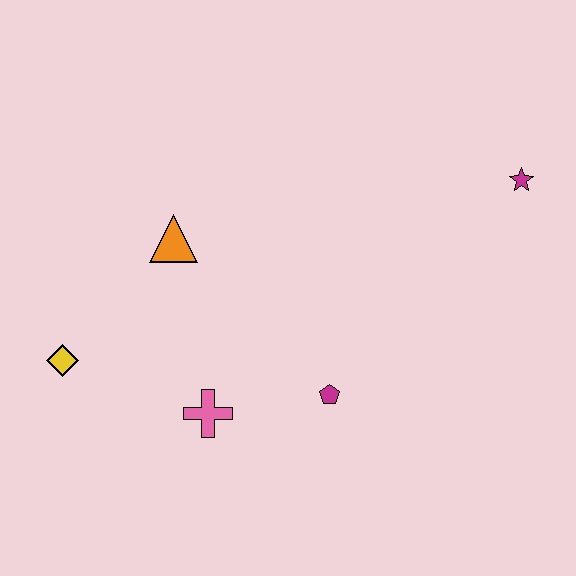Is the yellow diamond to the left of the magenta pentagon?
Yes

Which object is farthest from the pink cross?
The magenta star is farthest from the pink cross.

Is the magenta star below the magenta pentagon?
No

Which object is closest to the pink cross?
The magenta pentagon is closest to the pink cross.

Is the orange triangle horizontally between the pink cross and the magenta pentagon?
No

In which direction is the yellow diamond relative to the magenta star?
The yellow diamond is to the left of the magenta star.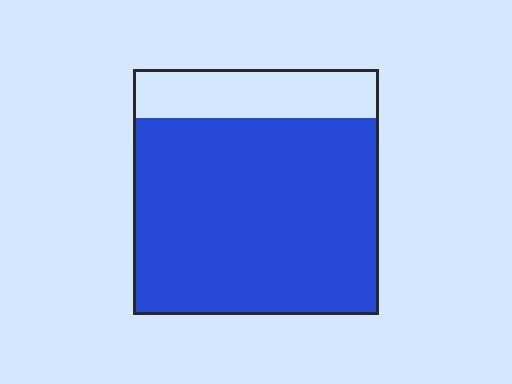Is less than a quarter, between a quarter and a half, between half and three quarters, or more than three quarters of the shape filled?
More than three quarters.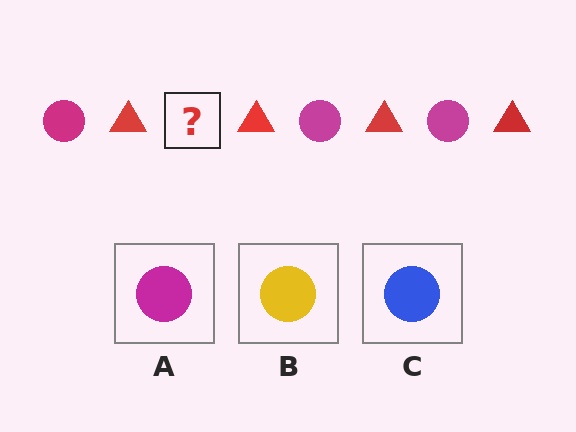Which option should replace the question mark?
Option A.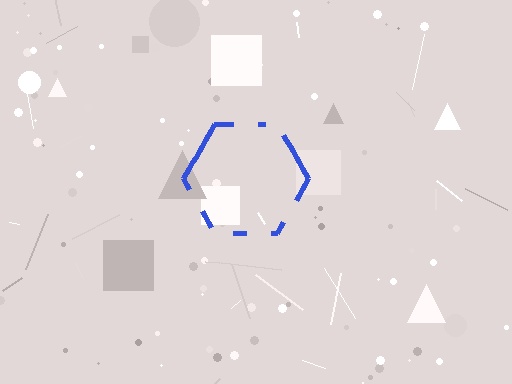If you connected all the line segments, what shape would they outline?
They would outline a hexagon.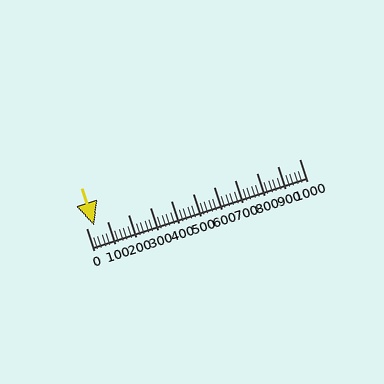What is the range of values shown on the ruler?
The ruler shows values from 0 to 1000.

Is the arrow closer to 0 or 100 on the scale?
The arrow is closer to 0.